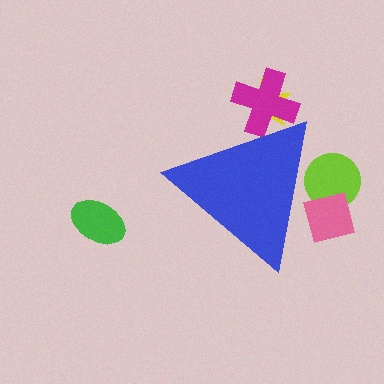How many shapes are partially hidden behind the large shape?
4 shapes are partially hidden.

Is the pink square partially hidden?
Yes, the pink square is partially hidden behind the blue triangle.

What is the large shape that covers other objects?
A blue triangle.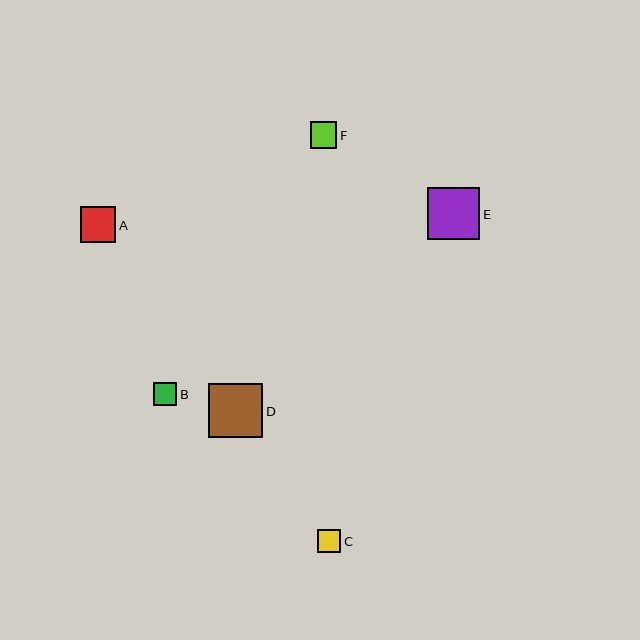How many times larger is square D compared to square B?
Square D is approximately 2.4 times the size of square B.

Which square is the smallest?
Square B is the smallest with a size of approximately 23 pixels.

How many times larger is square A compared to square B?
Square A is approximately 1.5 times the size of square B.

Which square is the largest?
Square D is the largest with a size of approximately 55 pixels.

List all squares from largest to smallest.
From largest to smallest: D, E, A, F, C, B.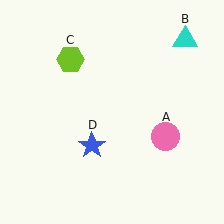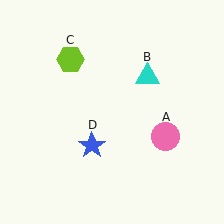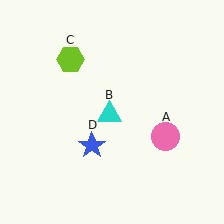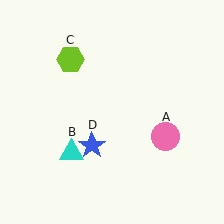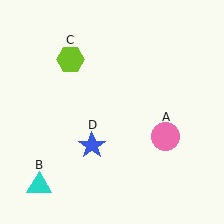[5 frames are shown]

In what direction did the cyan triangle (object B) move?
The cyan triangle (object B) moved down and to the left.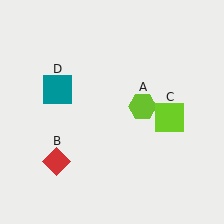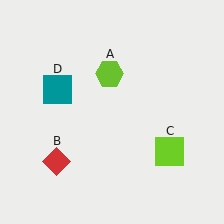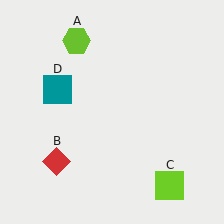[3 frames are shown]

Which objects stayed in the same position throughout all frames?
Red diamond (object B) and teal square (object D) remained stationary.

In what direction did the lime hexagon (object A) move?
The lime hexagon (object A) moved up and to the left.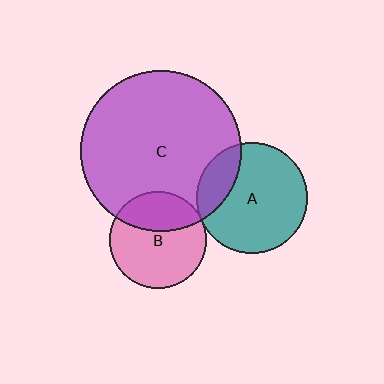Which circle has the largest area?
Circle C (purple).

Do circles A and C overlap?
Yes.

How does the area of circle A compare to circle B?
Approximately 1.3 times.